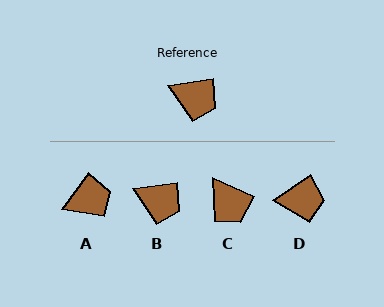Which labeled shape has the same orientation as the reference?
B.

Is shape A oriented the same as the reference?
No, it is off by about 46 degrees.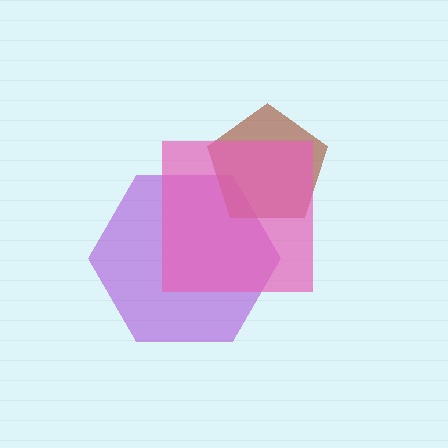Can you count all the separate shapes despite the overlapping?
Yes, there are 3 separate shapes.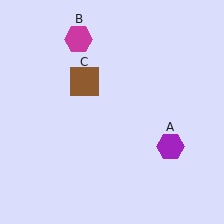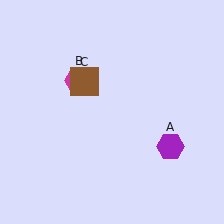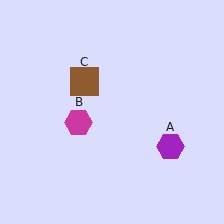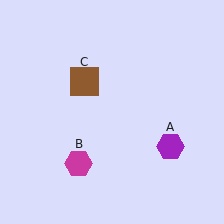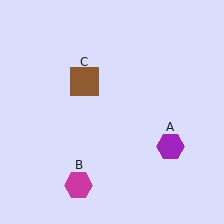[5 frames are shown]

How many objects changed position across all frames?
1 object changed position: magenta hexagon (object B).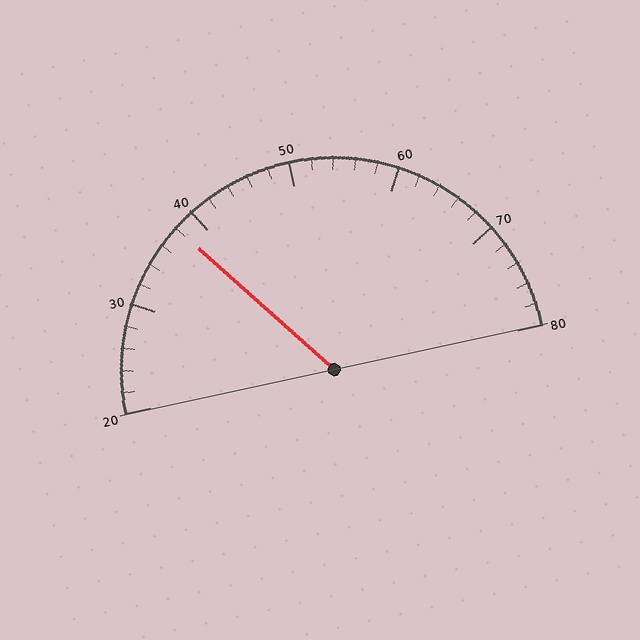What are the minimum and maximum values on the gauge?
The gauge ranges from 20 to 80.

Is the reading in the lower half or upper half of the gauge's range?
The reading is in the lower half of the range (20 to 80).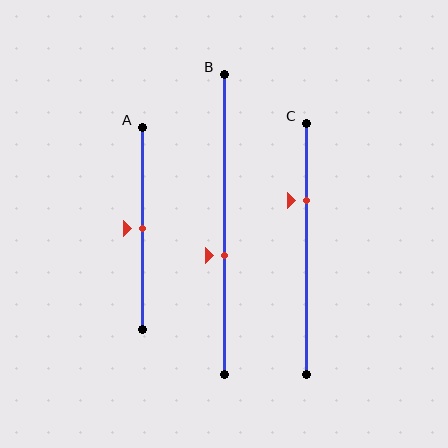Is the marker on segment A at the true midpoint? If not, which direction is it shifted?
Yes, the marker on segment A is at the true midpoint.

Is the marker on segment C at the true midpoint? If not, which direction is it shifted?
No, the marker on segment C is shifted upward by about 19% of the segment length.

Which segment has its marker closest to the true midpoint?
Segment A has its marker closest to the true midpoint.